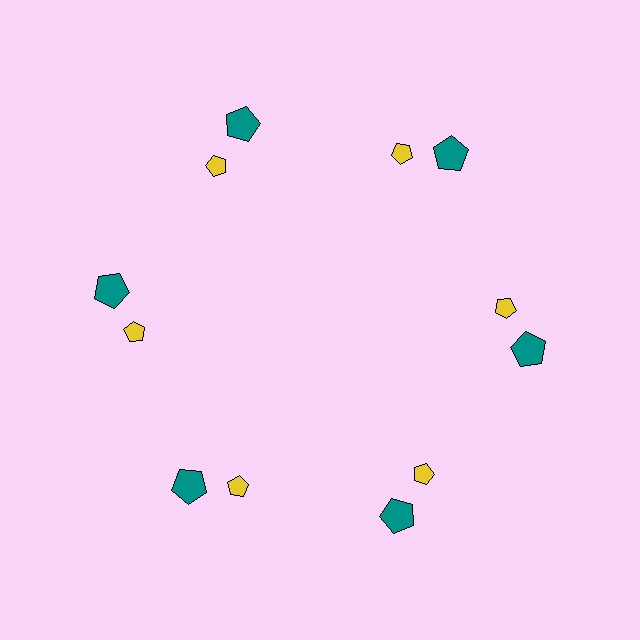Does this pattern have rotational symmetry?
Yes, this pattern has 6-fold rotational symmetry. It looks the same after rotating 60 degrees around the center.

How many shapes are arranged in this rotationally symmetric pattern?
There are 12 shapes, arranged in 6 groups of 2.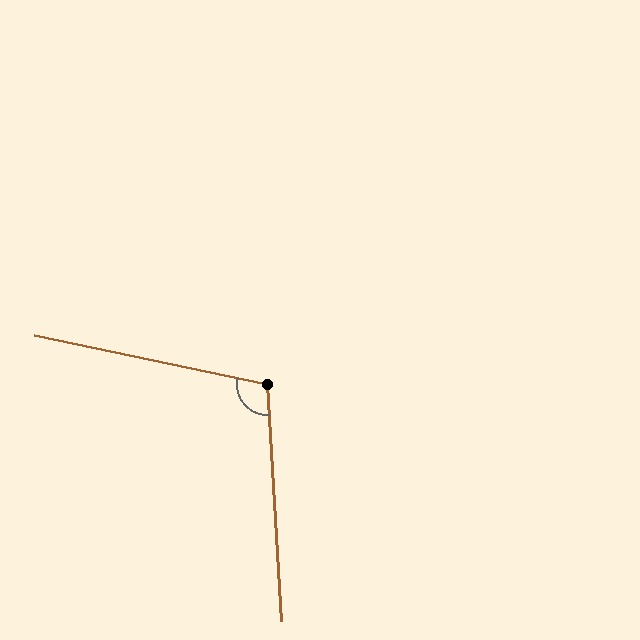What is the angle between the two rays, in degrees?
Approximately 105 degrees.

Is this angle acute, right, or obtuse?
It is obtuse.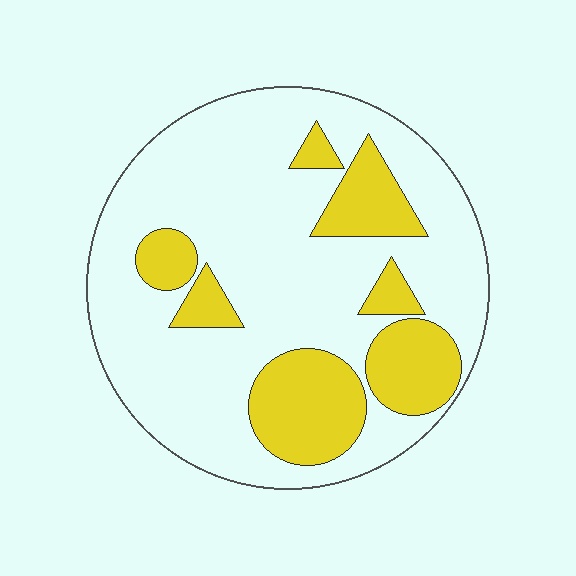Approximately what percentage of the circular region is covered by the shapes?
Approximately 25%.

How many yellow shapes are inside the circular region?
7.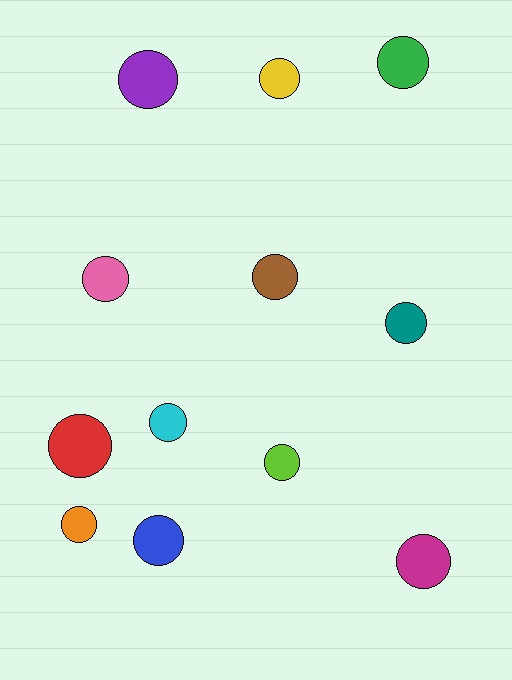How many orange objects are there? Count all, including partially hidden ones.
There is 1 orange object.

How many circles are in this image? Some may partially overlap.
There are 12 circles.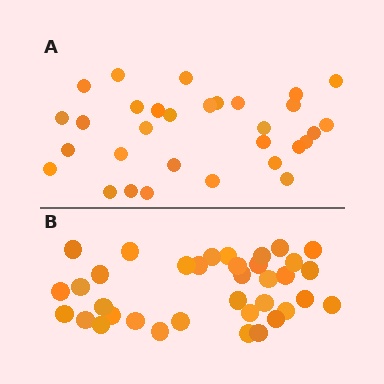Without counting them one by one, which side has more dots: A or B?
Region B (the bottom region) has more dots.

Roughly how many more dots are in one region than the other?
Region B has about 5 more dots than region A.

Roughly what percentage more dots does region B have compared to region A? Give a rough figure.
About 15% more.